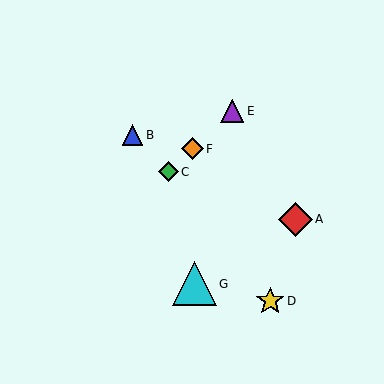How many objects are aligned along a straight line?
3 objects (C, E, F) are aligned along a straight line.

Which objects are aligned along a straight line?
Objects C, E, F are aligned along a straight line.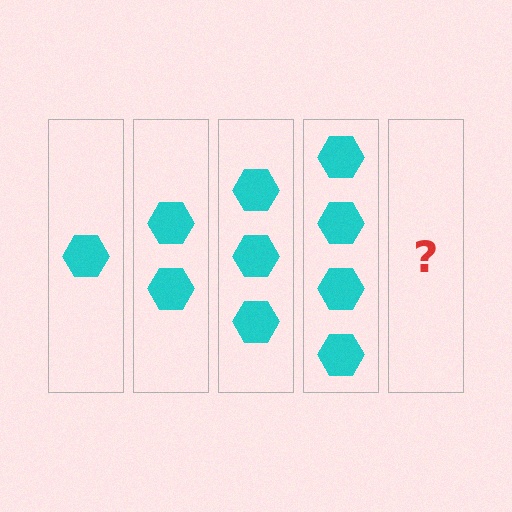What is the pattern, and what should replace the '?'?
The pattern is that each step adds one more hexagon. The '?' should be 5 hexagons.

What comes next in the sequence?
The next element should be 5 hexagons.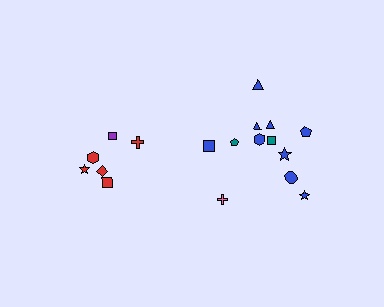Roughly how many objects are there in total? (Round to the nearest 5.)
Roughly 20 objects in total.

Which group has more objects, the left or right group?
The right group.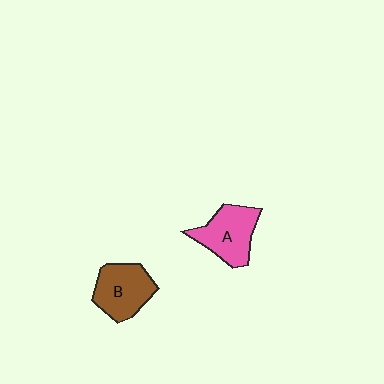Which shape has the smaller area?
Shape B (brown).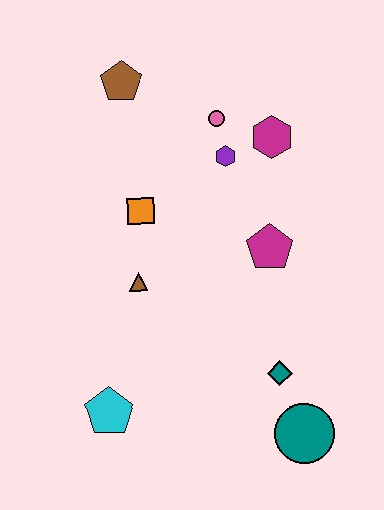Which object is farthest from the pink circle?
The teal circle is farthest from the pink circle.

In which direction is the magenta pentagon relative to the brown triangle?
The magenta pentagon is to the right of the brown triangle.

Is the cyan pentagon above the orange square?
No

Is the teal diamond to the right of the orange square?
Yes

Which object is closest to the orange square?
The brown triangle is closest to the orange square.